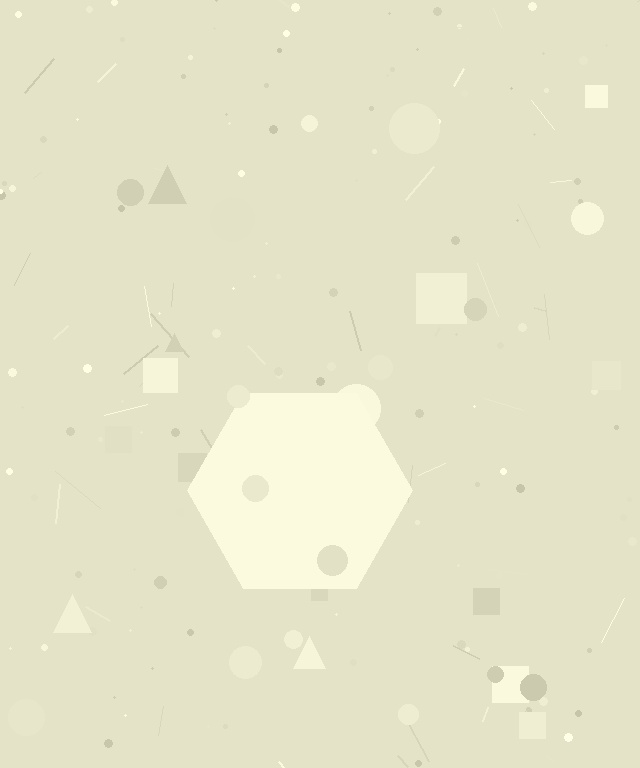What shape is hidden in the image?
A hexagon is hidden in the image.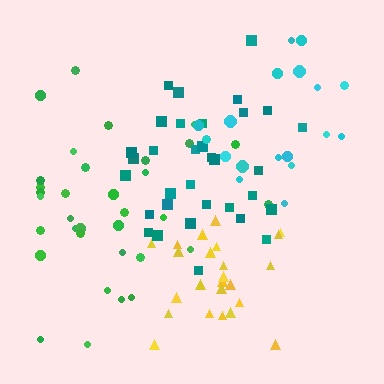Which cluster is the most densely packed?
Yellow.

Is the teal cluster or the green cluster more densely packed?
Teal.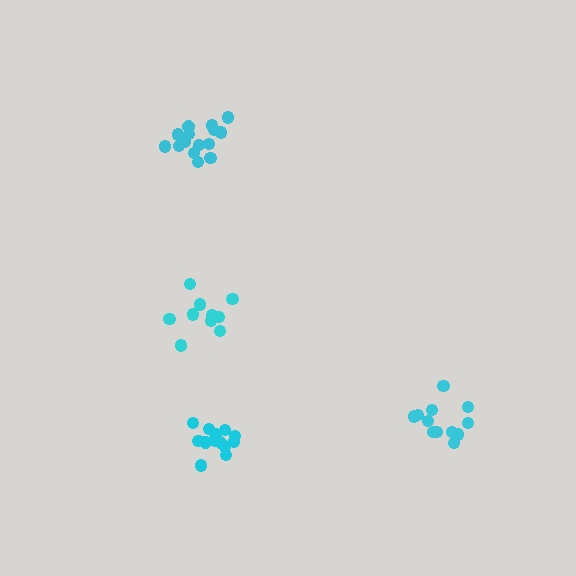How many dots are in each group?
Group 1: 15 dots, Group 2: 10 dots, Group 3: 15 dots, Group 4: 12 dots (52 total).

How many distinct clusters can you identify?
There are 4 distinct clusters.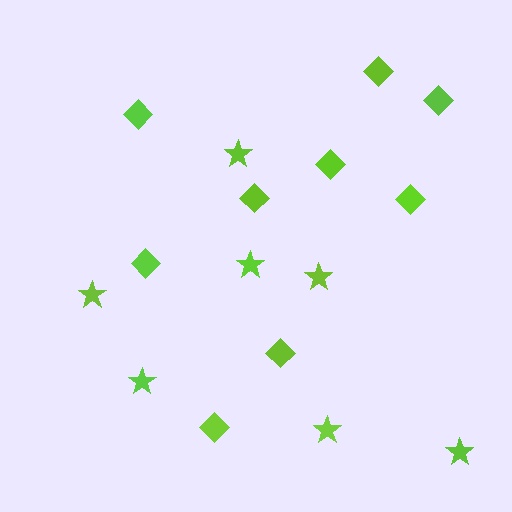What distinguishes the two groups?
There are 2 groups: one group of diamonds (9) and one group of stars (7).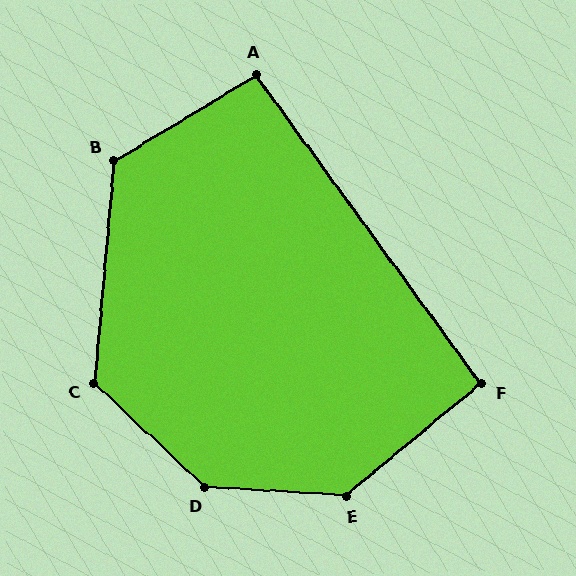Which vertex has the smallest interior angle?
F, at approximately 94 degrees.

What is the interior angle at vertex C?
Approximately 128 degrees (obtuse).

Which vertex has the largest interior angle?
D, at approximately 140 degrees.